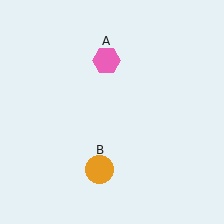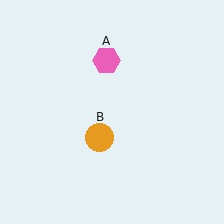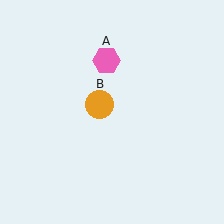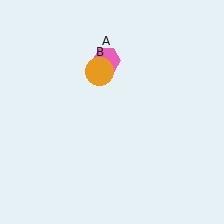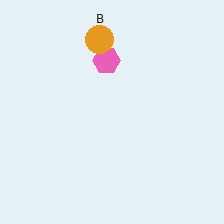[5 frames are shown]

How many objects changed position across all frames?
1 object changed position: orange circle (object B).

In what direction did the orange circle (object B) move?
The orange circle (object B) moved up.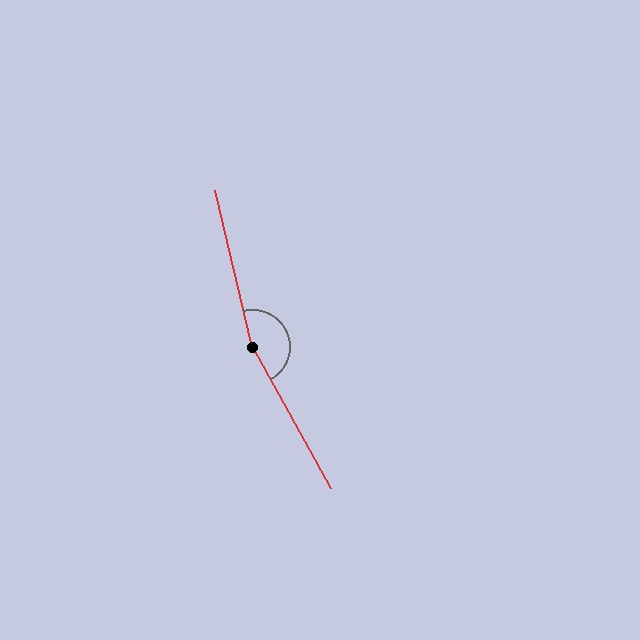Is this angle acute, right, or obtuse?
It is obtuse.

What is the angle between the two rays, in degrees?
Approximately 164 degrees.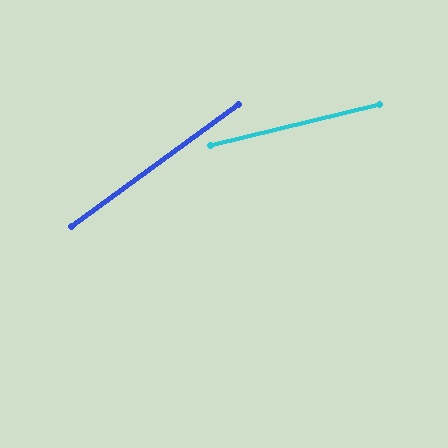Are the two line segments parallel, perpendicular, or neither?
Neither parallel nor perpendicular — they differ by about 22°.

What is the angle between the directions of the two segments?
Approximately 22 degrees.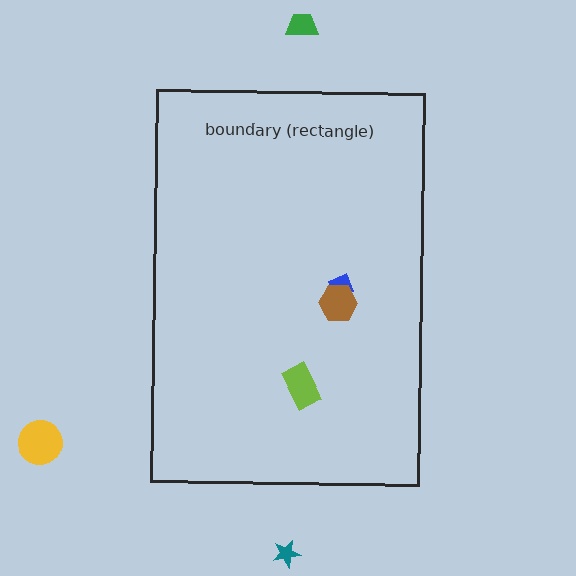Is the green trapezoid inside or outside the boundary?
Outside.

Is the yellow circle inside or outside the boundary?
Outside.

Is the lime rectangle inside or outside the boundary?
Inside.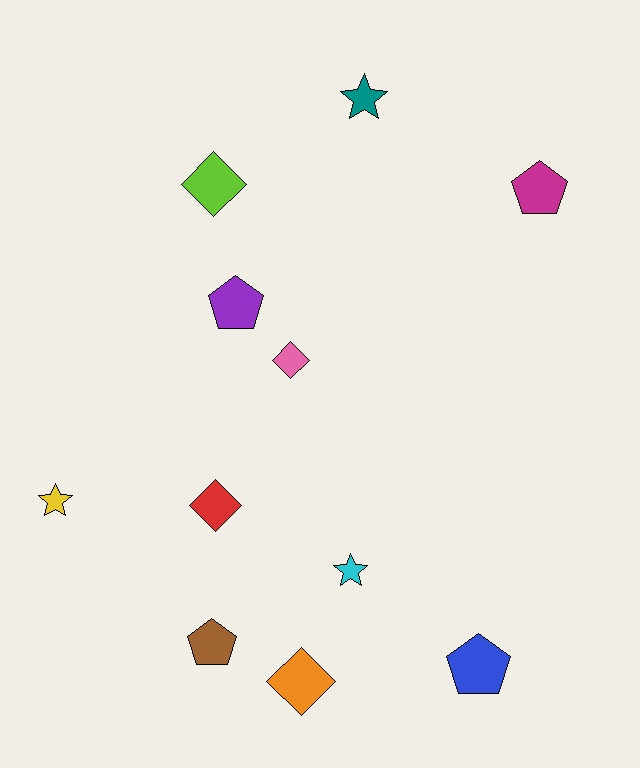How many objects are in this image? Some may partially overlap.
There are 11 objects.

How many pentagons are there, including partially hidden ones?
There are 4 pentagons.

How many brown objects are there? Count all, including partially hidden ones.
There is 1 brown object.